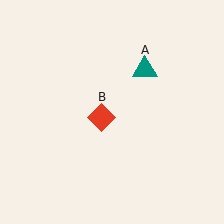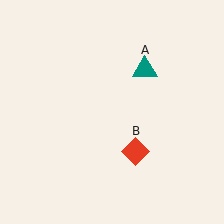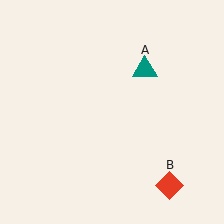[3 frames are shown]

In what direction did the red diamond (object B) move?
The red diamond (object B) moved down and to the right.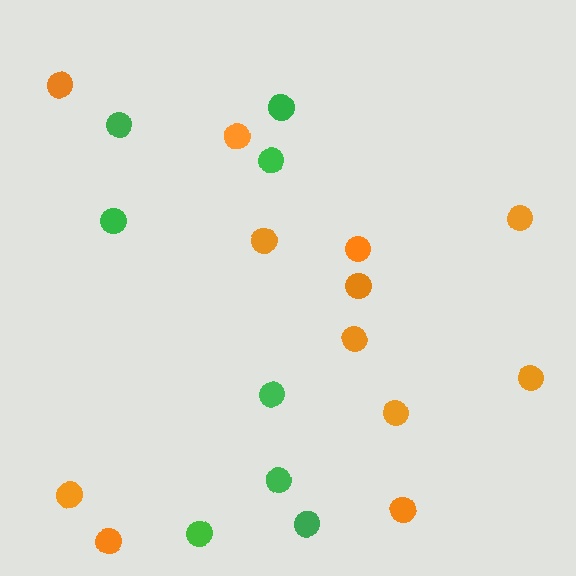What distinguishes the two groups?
There are 2 groups: one group of orange circles (12) and one group of green circles (8).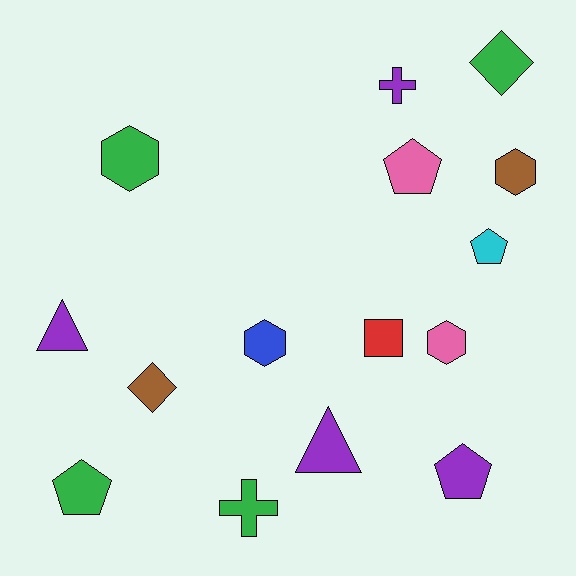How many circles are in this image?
There are no circles.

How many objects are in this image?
There are 15 objects.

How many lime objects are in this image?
There are no lime objects.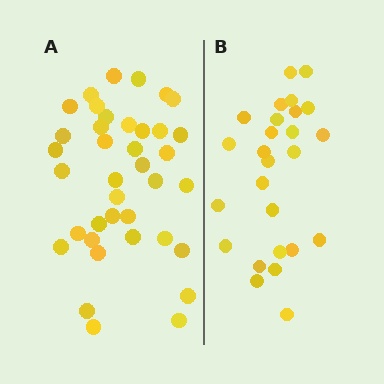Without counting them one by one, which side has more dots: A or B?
Region A (the left region) has more dots.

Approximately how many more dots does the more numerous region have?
Region A has roughly 12 or so more dots than region B.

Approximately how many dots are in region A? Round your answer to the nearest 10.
About 40 dots. (The exact count is 38, which rounds to 40.)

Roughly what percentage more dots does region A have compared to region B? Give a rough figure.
About 45% more.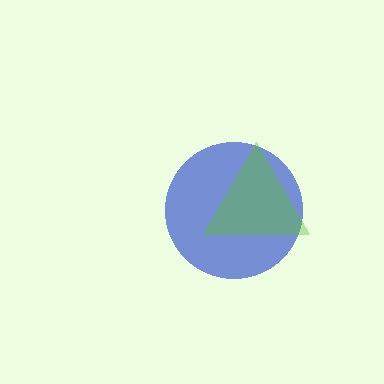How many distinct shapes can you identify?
There are 2 distinct shapes: a blue circle, a lime triangle.